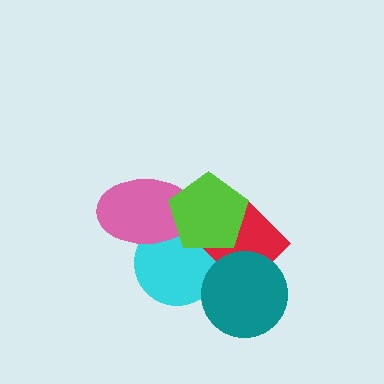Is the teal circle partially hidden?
No, no other shape covers it.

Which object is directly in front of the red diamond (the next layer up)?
The lime pentagon is directly in front of the red diamond.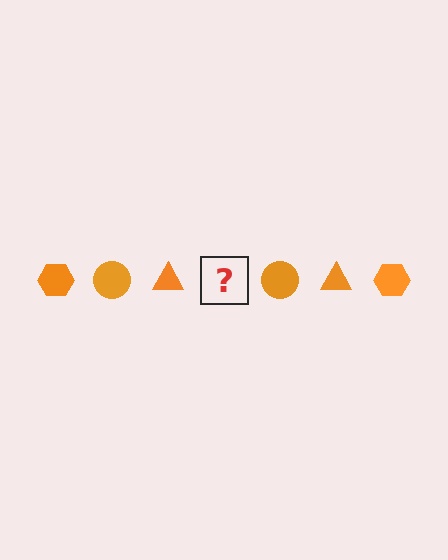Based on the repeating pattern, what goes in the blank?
The blank should be an orange hexagon.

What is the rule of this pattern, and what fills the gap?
The rule is that the pattern cycles through hexagon, circle, triangle shapes in orange. The gap should be filled with an orange hexagon.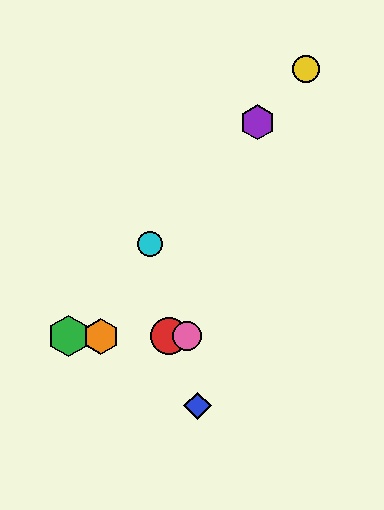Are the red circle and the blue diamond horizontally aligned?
No, the red circle is at y≈336 and the blue diamond is at y≈406.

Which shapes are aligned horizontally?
The red circle, the green hexagon, the orange hexagon, the pink circle are aligned horizontally.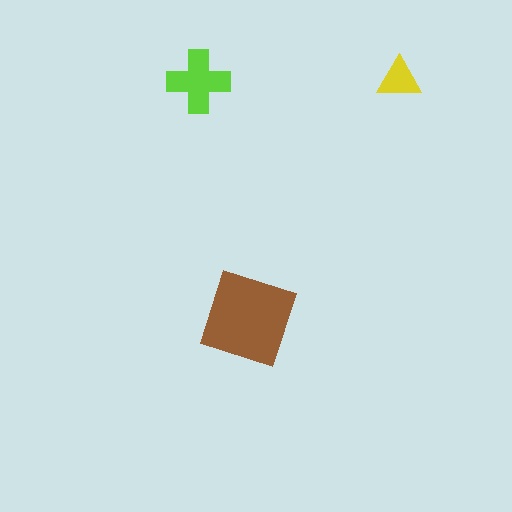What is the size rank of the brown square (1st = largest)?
1st.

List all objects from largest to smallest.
The brown square, the lime cross, the yellow triangle.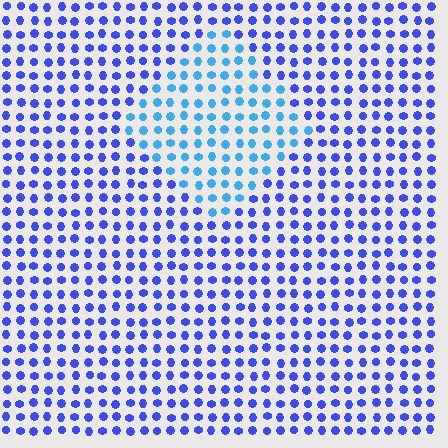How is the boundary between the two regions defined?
The boundary is defined purely by a slight shift in hue (about 35 degrees). Spacing, size, and orientation are identical on both sides.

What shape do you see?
I see a diamond.